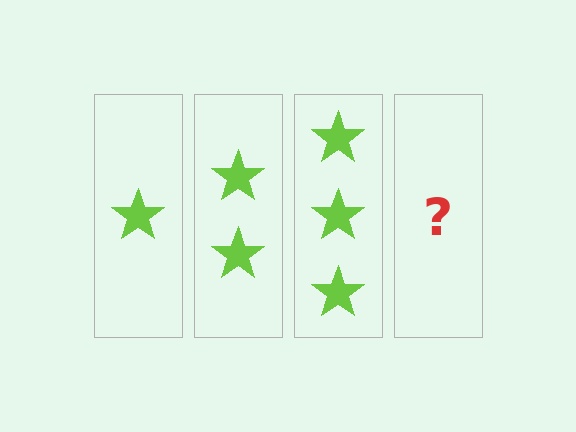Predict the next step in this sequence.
The next step is 4 stars.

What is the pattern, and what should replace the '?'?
The pattern is that each step adds one more star. The '?' should be 4 stars.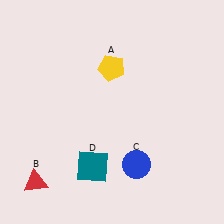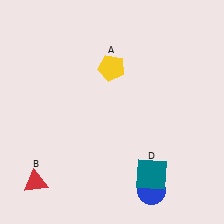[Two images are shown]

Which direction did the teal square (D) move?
The teal square (D) moved right.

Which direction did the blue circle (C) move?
The blue circle (C) moved down.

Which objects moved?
The objects that moved are: the blue circle (C), the teal square (D).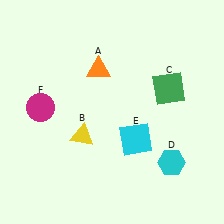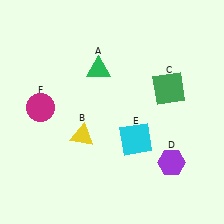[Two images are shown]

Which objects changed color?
A changed from orange to green. D changed from cyan to purple.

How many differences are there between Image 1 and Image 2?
There are 2 differences between the two images.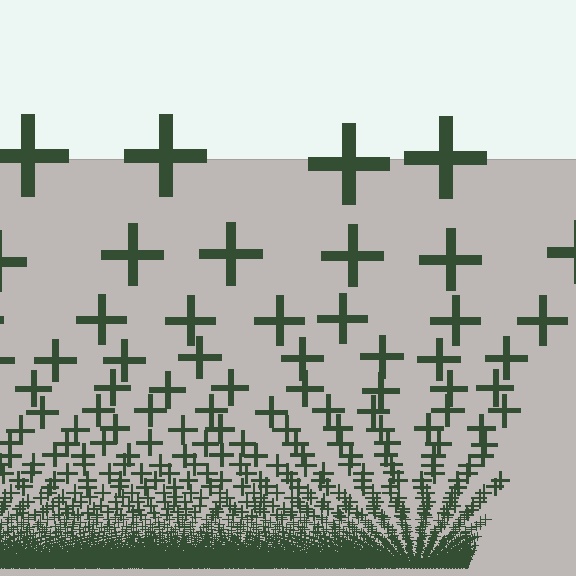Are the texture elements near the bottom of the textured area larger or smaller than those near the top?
Smaller. The gradient is inverted — elements near the bottom are smaller and denser.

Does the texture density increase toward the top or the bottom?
Density increases toward the bottom.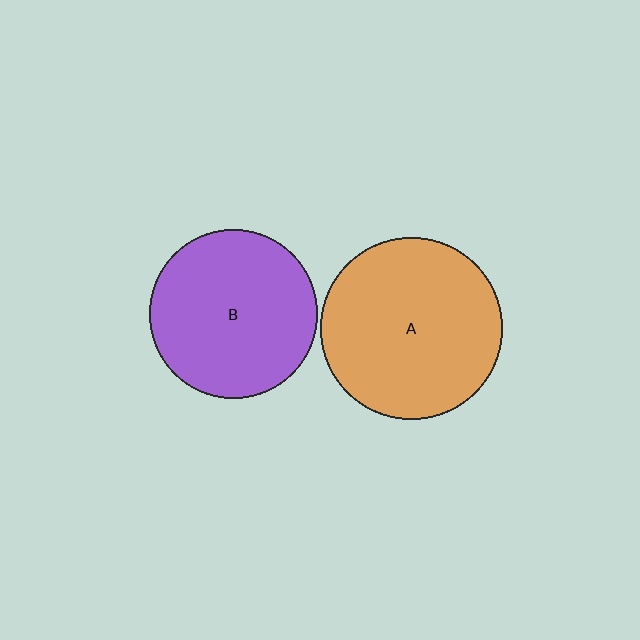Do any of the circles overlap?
No, none of the circles overlap.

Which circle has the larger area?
Circle A (orange).